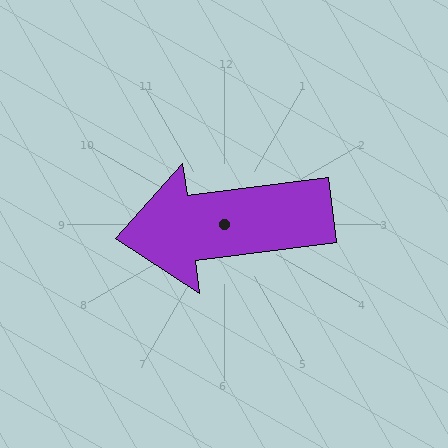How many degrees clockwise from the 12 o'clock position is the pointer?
Approximately 263 degrees.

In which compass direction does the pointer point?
West.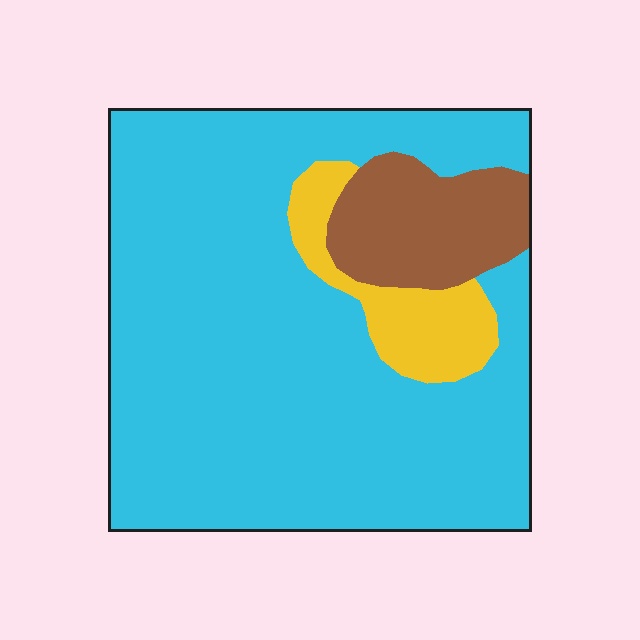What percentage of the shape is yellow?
Yellow covers roughly 10% of the shape.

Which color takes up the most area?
Cyan, at roughly 80%.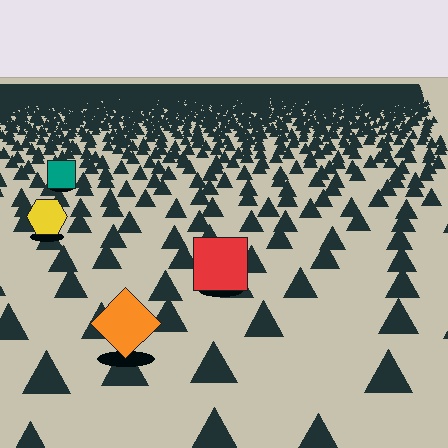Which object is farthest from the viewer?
The teal square is farthest from the viewer. It appears smaller and the ground texture around it is denser.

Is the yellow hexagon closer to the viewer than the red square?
No. The red square is closer — you can tell from the texture gradient: the ground texture is coarser near it.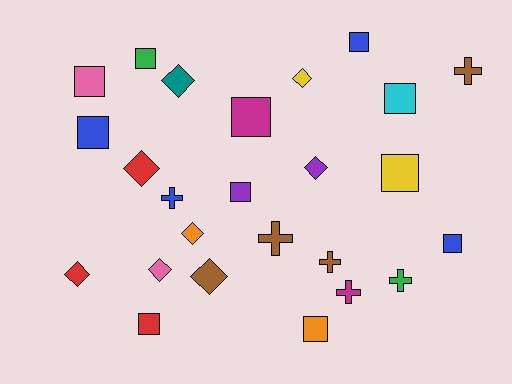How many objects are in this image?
There are 25 objects.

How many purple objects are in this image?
There are 2 purple objects.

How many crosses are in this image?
There are 6 crosses.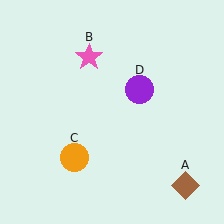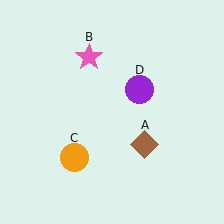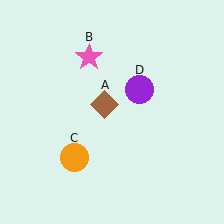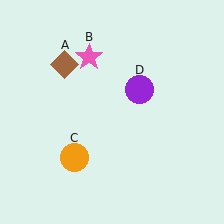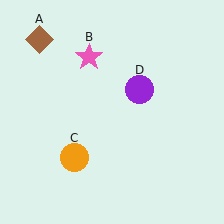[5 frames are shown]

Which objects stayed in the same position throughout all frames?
Pink star (object B) and orange circle (object C) and purple circle (object D) remained stationary.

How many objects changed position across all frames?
1 object changed position: brown diamond (object A).